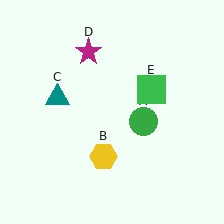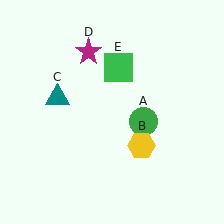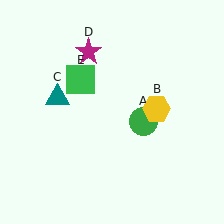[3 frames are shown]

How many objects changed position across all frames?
2 objects changed position: yellow hexagon (object B), green square (object E).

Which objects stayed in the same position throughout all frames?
Green circle (object A) and teal triangle (object C) and magenta star (object D) remained stationary.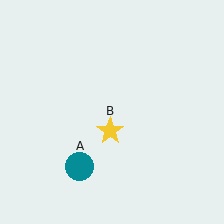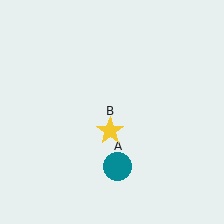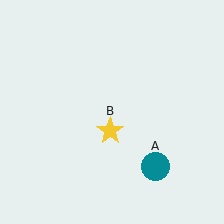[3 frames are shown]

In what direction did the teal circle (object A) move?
The teal circle (object A) moved right.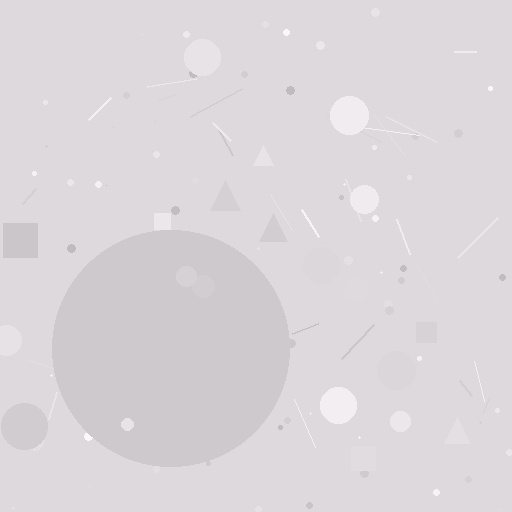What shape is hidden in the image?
A circle is hidden in the image.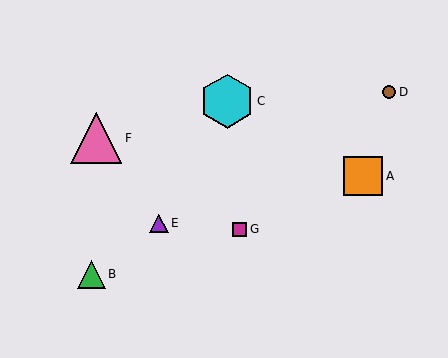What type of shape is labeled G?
Shape G is a magenta square.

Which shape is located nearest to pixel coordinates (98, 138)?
The pink triangle (labeled F) at (96, 138) is nearest to that location.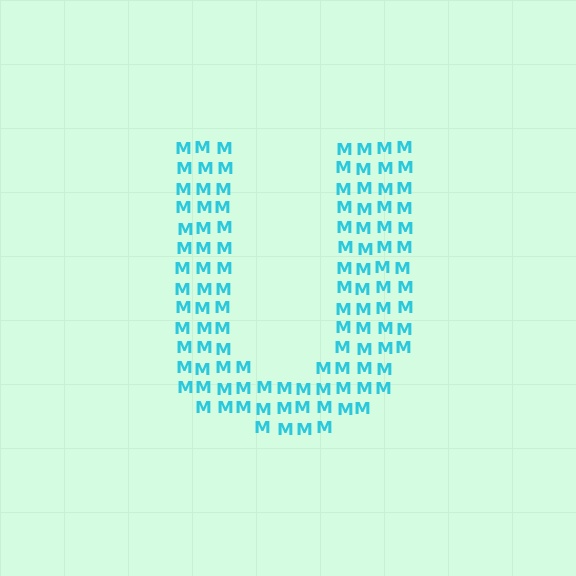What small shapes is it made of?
It is made of small letter M's.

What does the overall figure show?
The overall figure shows the letter U.